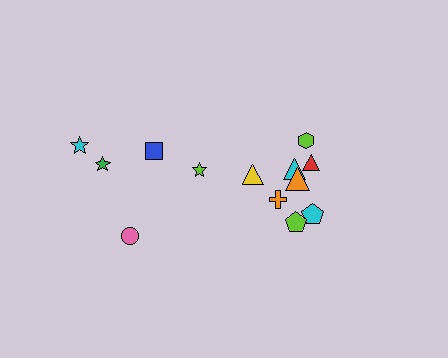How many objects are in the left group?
There are 5 objects.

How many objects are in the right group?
There are 8 objects.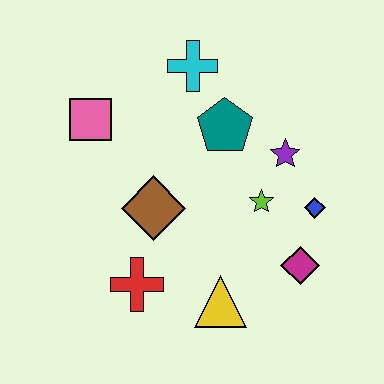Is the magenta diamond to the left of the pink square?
No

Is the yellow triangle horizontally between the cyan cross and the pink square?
No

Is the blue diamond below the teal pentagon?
Yes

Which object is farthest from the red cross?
The cyan cross is farthest from the red cross.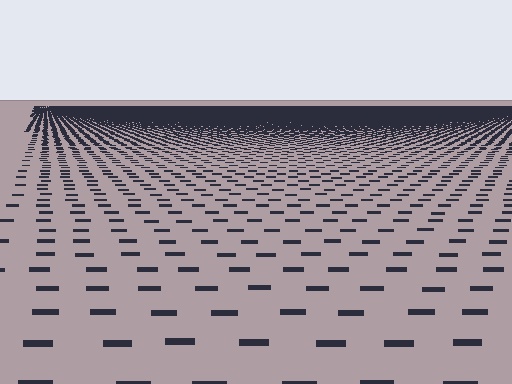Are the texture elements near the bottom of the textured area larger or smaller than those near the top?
Larger. Near the bottom, elements are closer to the viewer and appear at a bigger on-screen size.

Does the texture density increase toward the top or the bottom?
Density increases toward the top.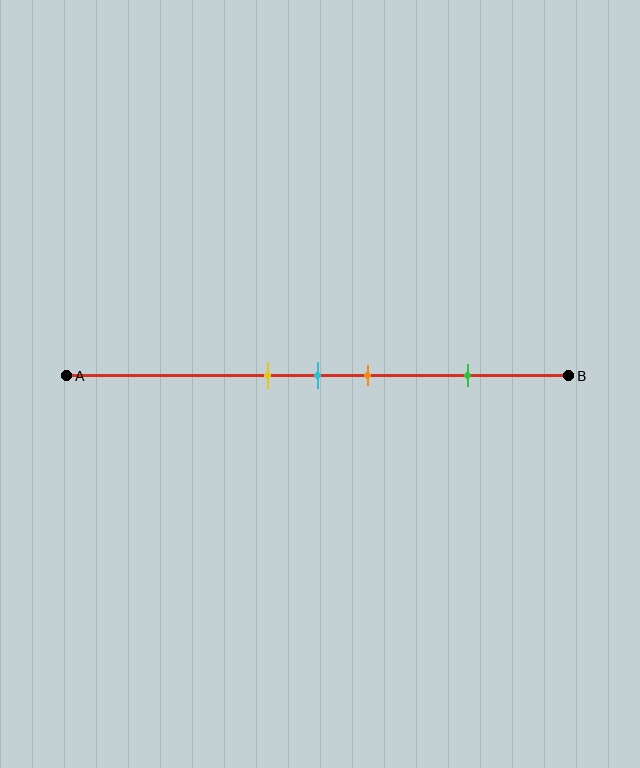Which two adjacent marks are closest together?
The yellow and cyan marks are the closest adjacent pair.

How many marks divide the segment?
There are 4 marks dividing the segment.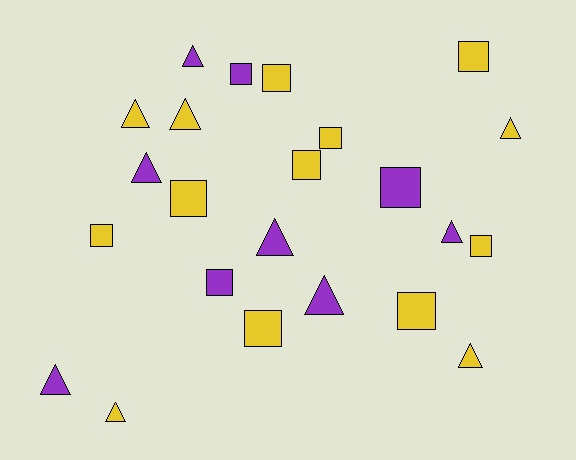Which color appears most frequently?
Yellow, with 14 objects.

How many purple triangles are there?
There are 6 purple triangles.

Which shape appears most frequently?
Square, with 12 objects.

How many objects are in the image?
There are 23 objects.